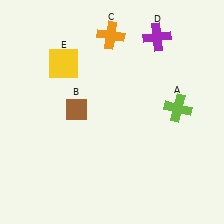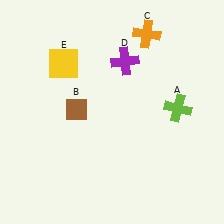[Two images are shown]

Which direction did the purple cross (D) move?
The purple cross (D) moved left.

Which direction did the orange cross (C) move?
The orange cross (C) moved right.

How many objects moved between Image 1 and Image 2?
2 objects moved between the two images.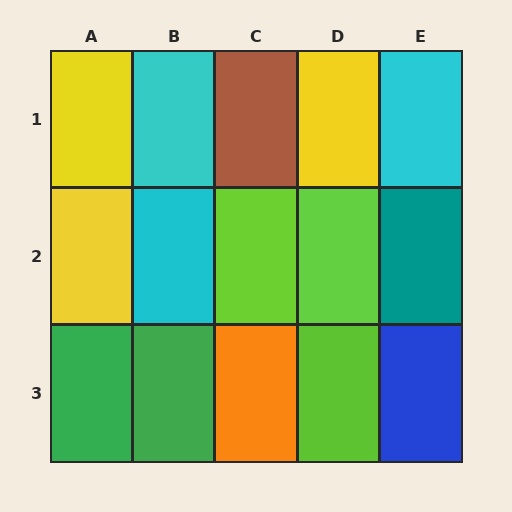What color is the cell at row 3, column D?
Lime.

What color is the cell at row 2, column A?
Yellow.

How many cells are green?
2 cells are green.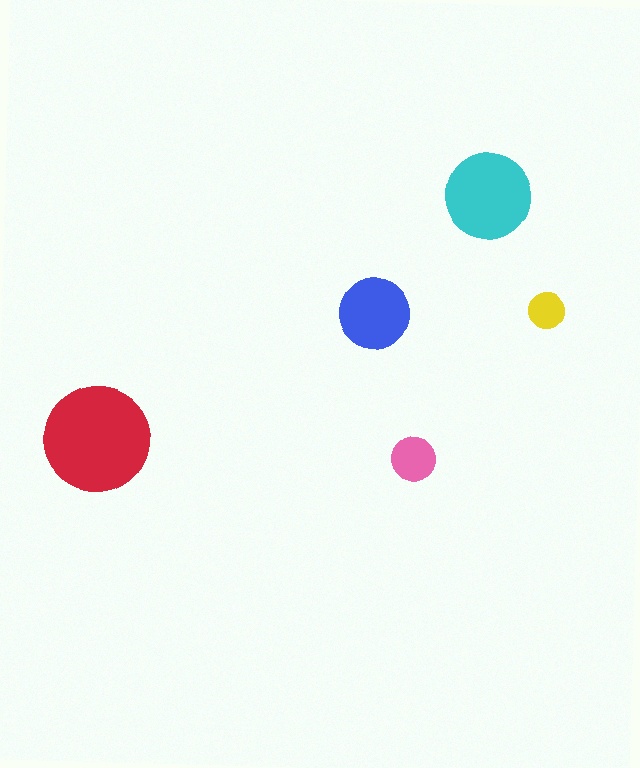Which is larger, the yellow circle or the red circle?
The red one.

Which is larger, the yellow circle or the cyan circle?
The cyan one.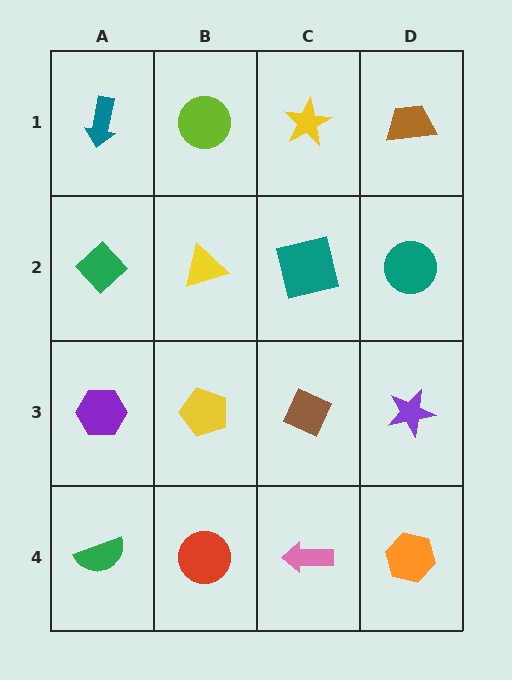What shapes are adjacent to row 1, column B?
A yellow triangle (row 2, column B), a teal arrow (row 1, column A), a yellow star (row 1, column C).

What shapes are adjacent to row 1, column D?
A teal circle (row 2, column D), a yellow star (row 1, column C).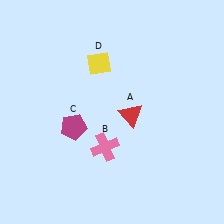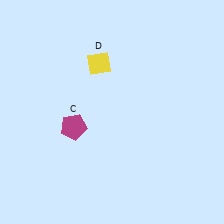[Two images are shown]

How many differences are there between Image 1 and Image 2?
There are 2 differences between the two images.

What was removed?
The pink cross (B), the red triangle (A) were removed in Image 2.